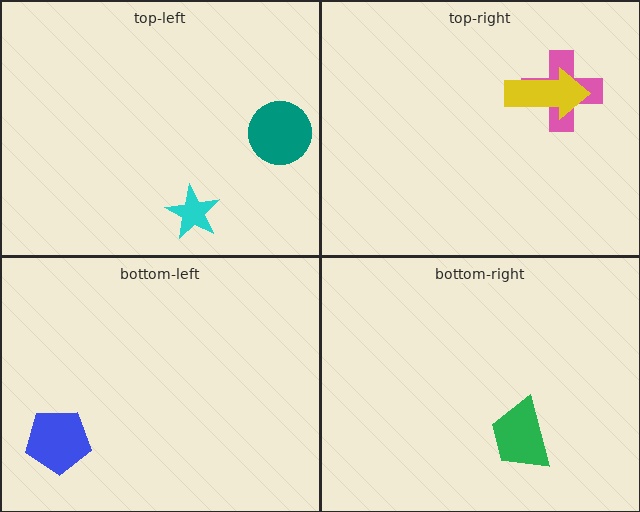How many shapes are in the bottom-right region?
1.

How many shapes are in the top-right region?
2.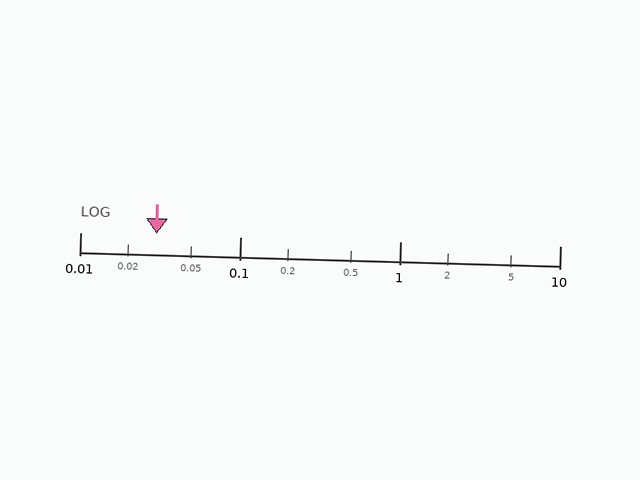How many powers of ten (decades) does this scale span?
The scale spans 3 decades, from 0.01 to 10.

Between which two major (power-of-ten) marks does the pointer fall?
The pointer is between 0.01 and 0.1.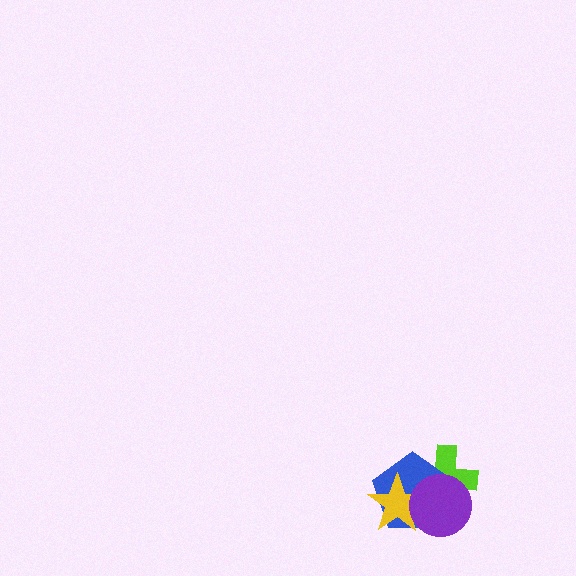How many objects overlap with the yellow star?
3 objects overlap with the yellow star.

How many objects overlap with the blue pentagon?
3 objects overlap with the blue pentagon.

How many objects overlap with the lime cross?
3 objects overlap with the lime cross.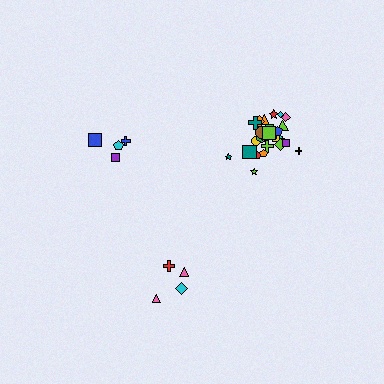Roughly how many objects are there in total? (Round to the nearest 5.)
Roughly 35 objects in total.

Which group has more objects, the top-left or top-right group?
The top-right group.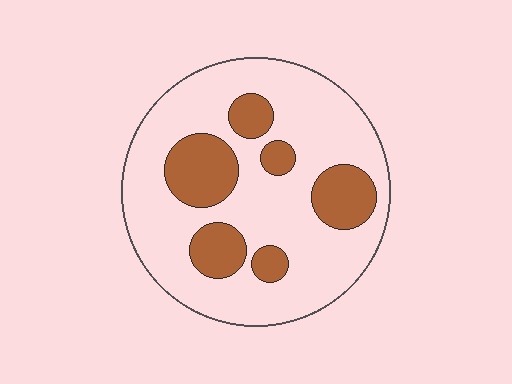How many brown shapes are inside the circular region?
6.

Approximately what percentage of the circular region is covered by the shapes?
Approximately 25%.